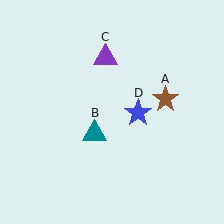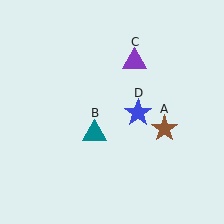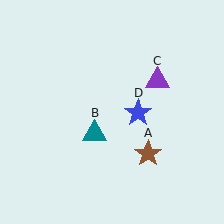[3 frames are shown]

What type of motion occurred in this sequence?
The brown star (object A), purple triangle (object C) rotated clockwise around the center of the scene.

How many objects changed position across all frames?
2 objects changed position: brown star (object A), purple triangle (object C).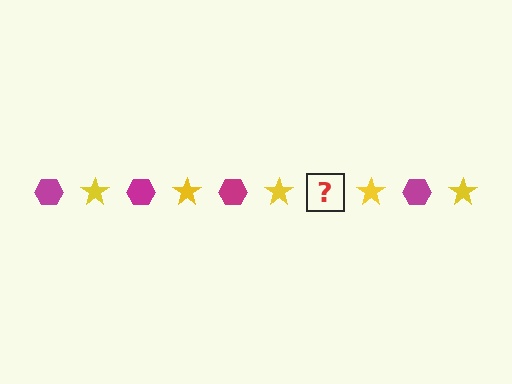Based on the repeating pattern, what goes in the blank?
The blank should be a magenta hexagon.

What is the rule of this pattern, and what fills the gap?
The rule is that the pattern alternates between magenta hexagon and yellow star. The gap should be filled with a magenta hexagon.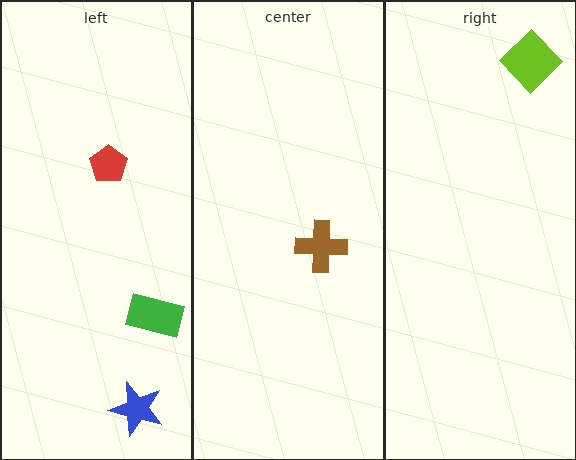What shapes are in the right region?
The lime diamond.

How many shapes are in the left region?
3.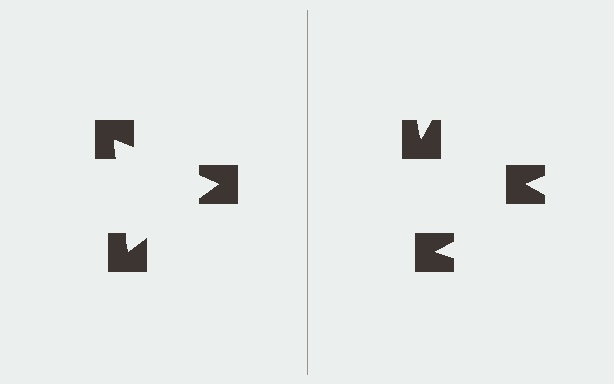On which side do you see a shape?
An illusory triangle appears on the left side. On the right side the wedge cuts are rotated, so no coherent shape forms.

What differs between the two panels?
The notched squares are positioned identically on both sides; only the wedge orientations differ. On the left they align to a triangle; on the right they are misaligned.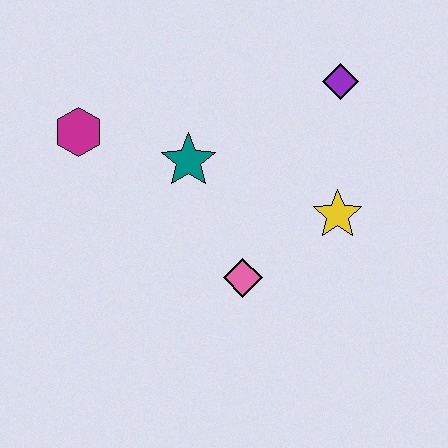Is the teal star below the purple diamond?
Yes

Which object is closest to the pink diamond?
The yellow star is closest to the pink diamond.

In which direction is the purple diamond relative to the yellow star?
The purple diamond is above the yellow star.